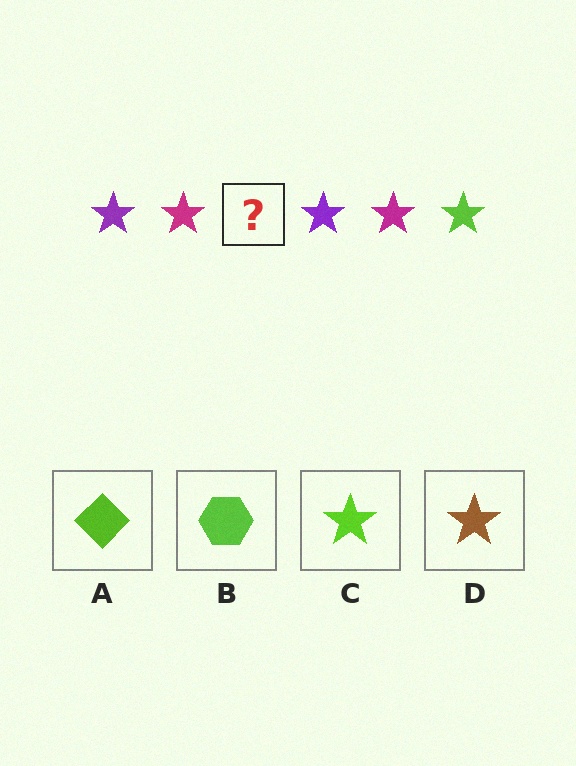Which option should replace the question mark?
Option C.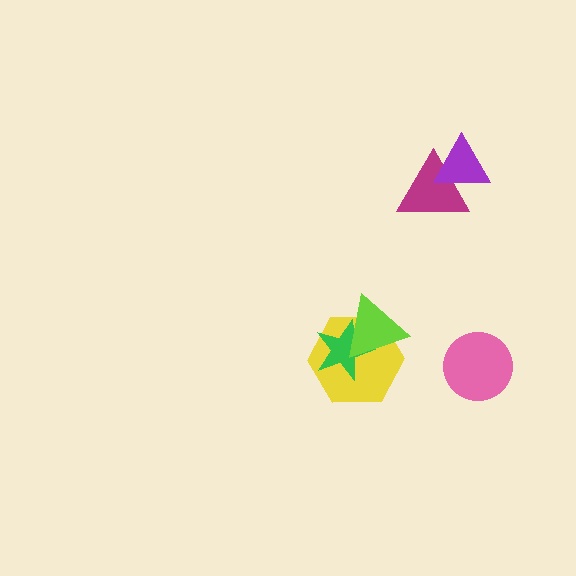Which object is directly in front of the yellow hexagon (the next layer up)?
The green star is directly in front of the yellow hexagon.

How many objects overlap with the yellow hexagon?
2 objects overlap with the yellow hexagon.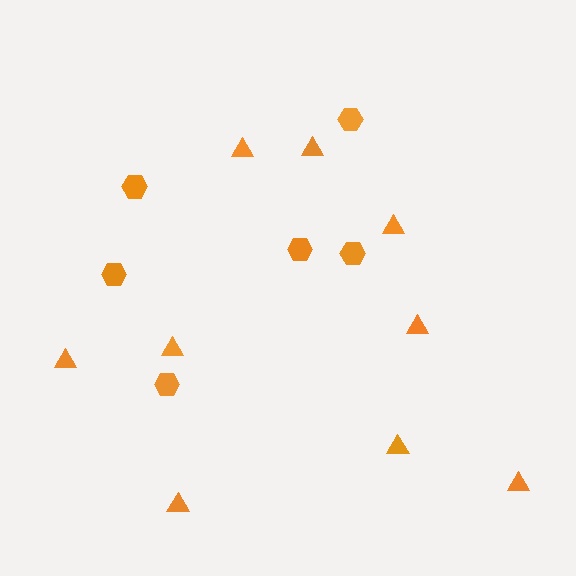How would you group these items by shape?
There are 2 groups: one group of hexagons (6) and one group of triangles (9).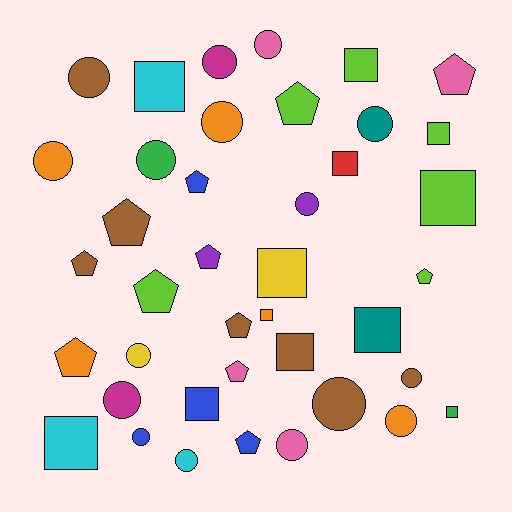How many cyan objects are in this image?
There are 3 cyan objects.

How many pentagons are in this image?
There are 12 pentagons.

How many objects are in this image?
There are 40 objects.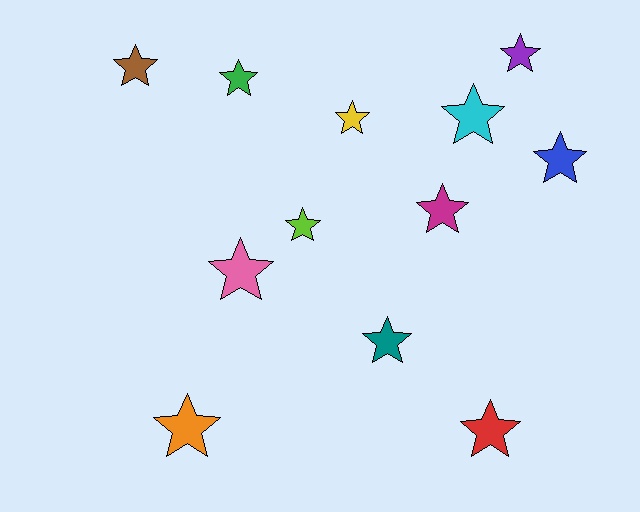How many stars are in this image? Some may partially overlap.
There are 12 stars.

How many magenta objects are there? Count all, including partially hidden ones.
There is 1 magenta object.